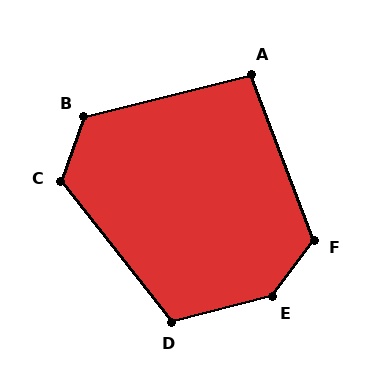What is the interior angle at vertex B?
Approximately 124 degrees (obtuse).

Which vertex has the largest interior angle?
E, at approximately 141 degrees.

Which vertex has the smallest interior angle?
A, at approximately 97 degrees.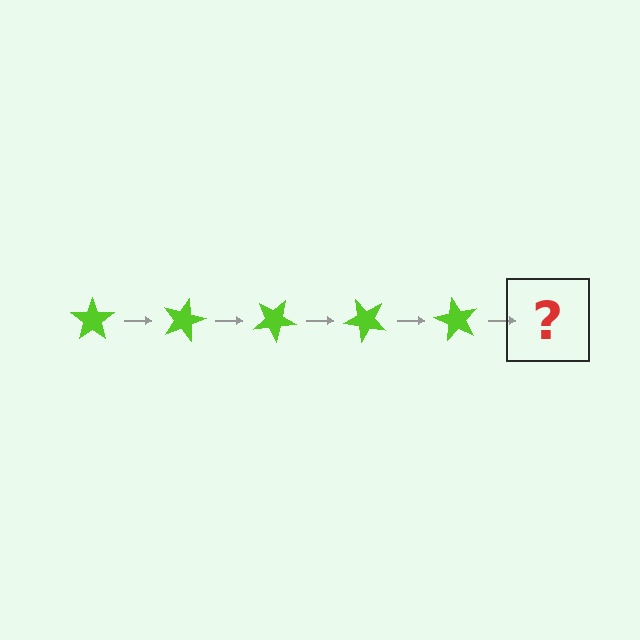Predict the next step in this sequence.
The next step is a lime star rotated 75 degrees.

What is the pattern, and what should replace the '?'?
The pattern is that the star rotates 15 degrees each step. The '?' should be a lime star rotated 75 degrees.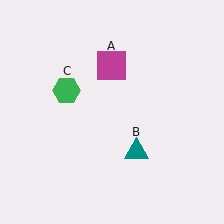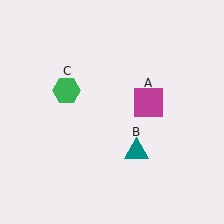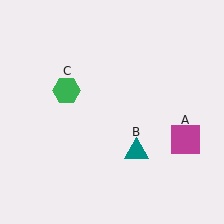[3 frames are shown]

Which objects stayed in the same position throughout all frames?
Teal triangle (object B) and green hexagon (object C) remained stationary.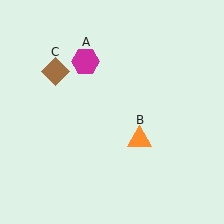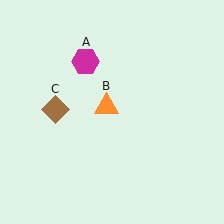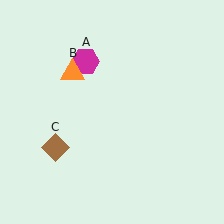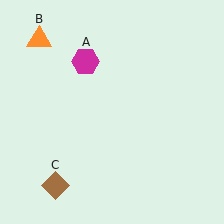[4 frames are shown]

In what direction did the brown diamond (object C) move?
The brown diamond (object C) moved down.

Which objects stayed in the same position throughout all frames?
Magenta hexagon (object A) remained stationary.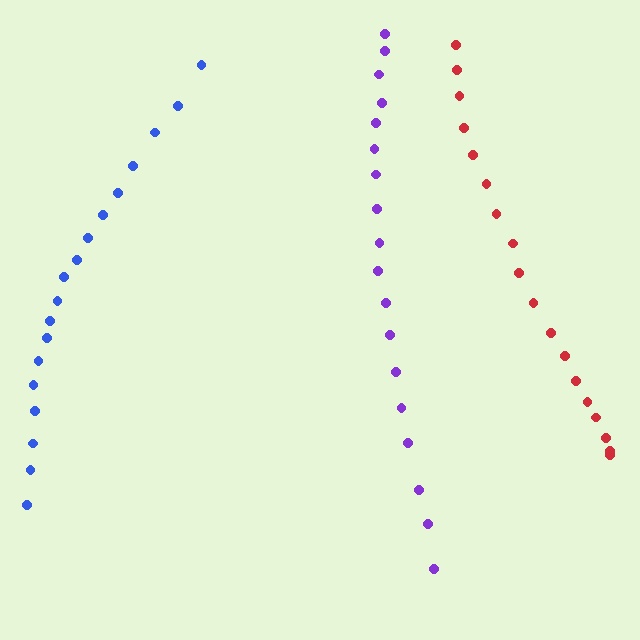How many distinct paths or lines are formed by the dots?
There are 3 distinct paths.